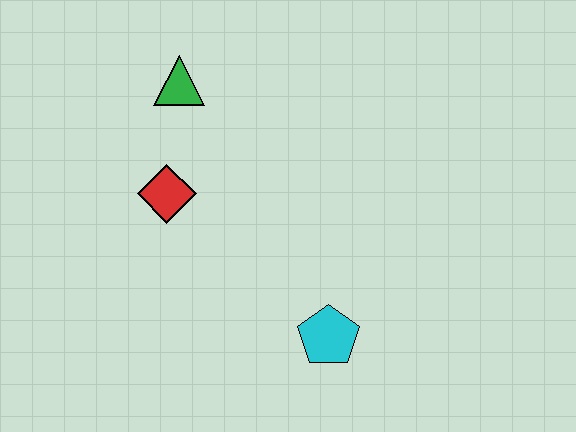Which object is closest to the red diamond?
The green triangle is closest to the red diamond.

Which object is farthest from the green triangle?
The cyan pentagon is farthest from the green triangle.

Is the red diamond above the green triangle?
No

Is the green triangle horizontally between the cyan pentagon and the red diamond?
Yes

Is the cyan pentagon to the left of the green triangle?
No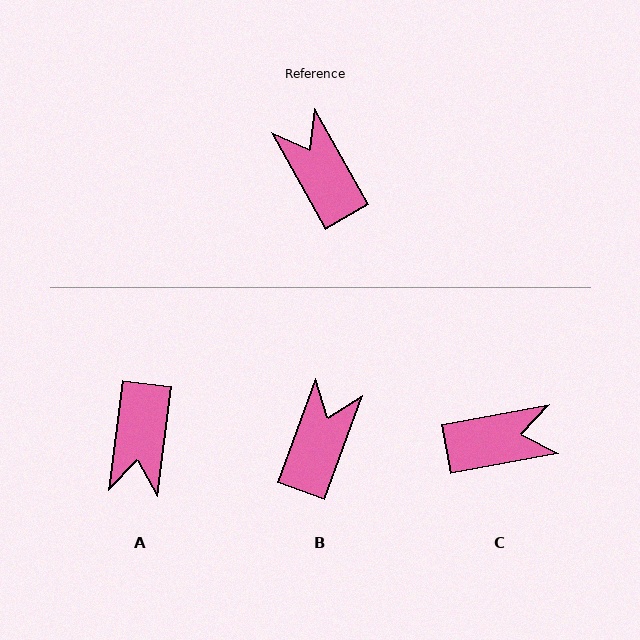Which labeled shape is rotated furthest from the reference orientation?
A, about 144 degrees away.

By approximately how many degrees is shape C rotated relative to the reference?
Approximately 109 degrees clockwise.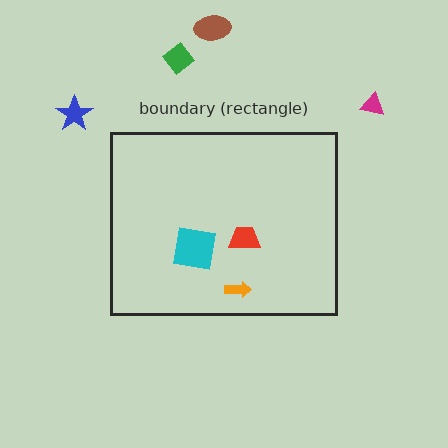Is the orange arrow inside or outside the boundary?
Inside.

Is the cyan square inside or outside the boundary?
Inside.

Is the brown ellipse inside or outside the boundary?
Outside.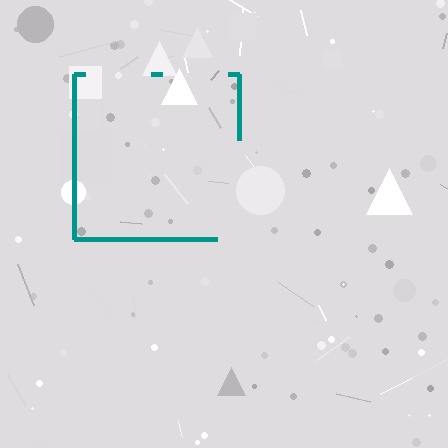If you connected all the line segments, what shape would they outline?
They would outline a square.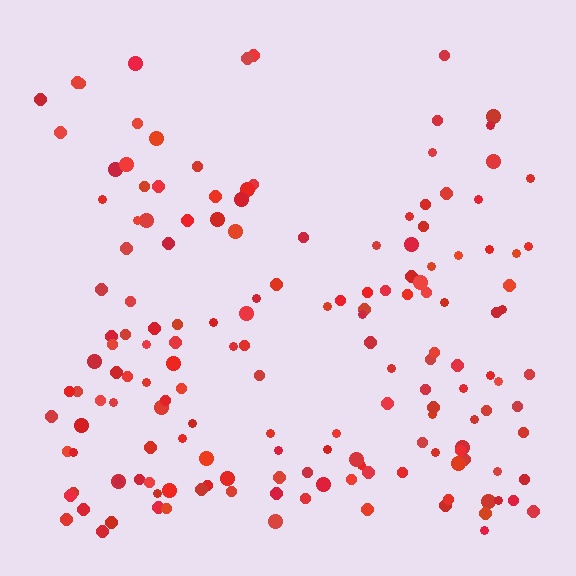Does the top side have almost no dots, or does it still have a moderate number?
Still a moderate number, just noticeably fewer than the bottom.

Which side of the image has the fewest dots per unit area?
The top.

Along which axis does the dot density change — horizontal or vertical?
Vertical.